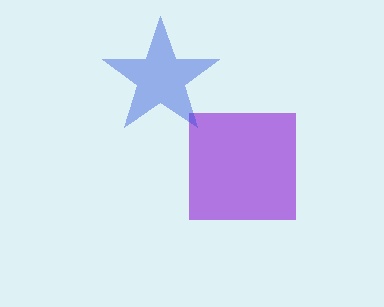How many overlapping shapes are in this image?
There are 2 overlapping shapes in the image.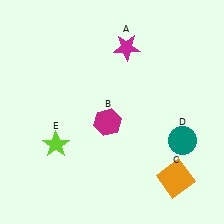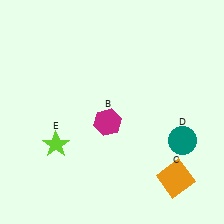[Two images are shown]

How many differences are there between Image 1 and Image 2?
There is 1 difference between the two images.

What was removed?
The magenta star (A) was removed in Image 2.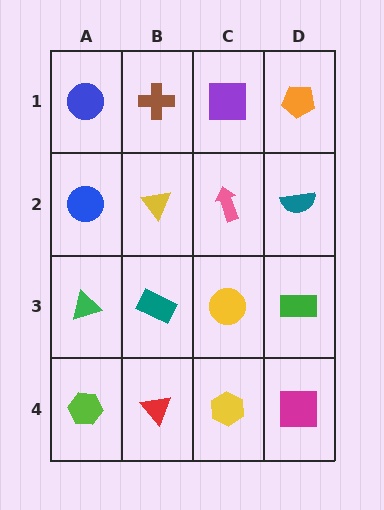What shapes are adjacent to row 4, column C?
A yellow circle (row 3, column C), a red triangle (row 4, column B), a magenta square (row 4, column D).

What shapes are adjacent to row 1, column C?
A pink arrow (row 2, column C), a brown cross (row 1, column B), an orange pentagon (row 1, column D).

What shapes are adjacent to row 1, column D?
A teal semicircle (row 2, column D), a purple square (row 1, column C).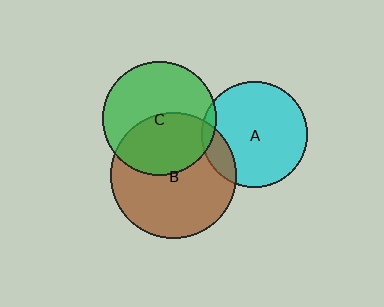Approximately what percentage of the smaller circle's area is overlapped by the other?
Approximately 45%.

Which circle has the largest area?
Circle B (brown).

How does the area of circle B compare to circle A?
Approximately 1.4 times.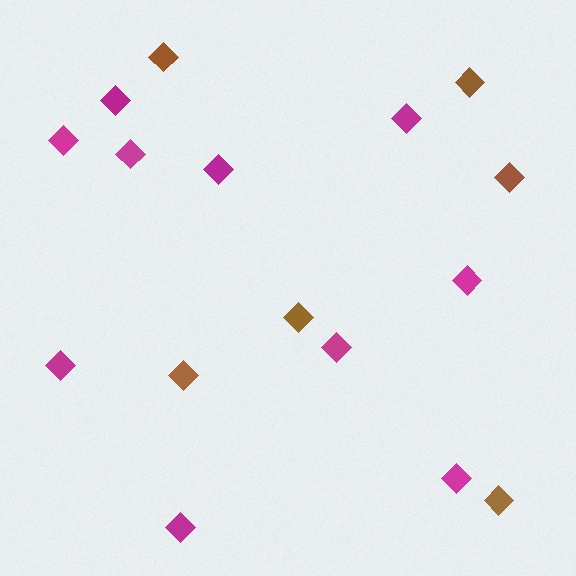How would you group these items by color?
There are 2 groups: one group of brown diamonds (6) and one group of magenta diamonds (10).